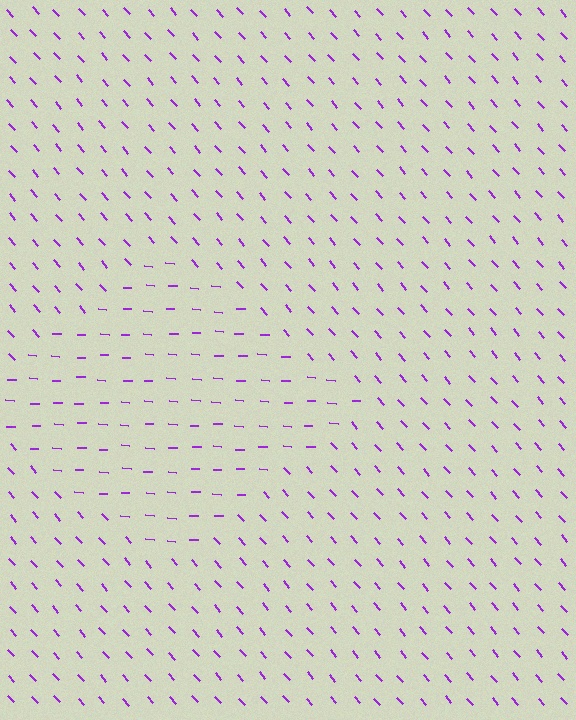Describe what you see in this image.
The image is filled with small purple line segments. A diamond region in the image has lines oriented differently from the surrounding lines, creating a visible texture boundary.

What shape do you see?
I see a diamond.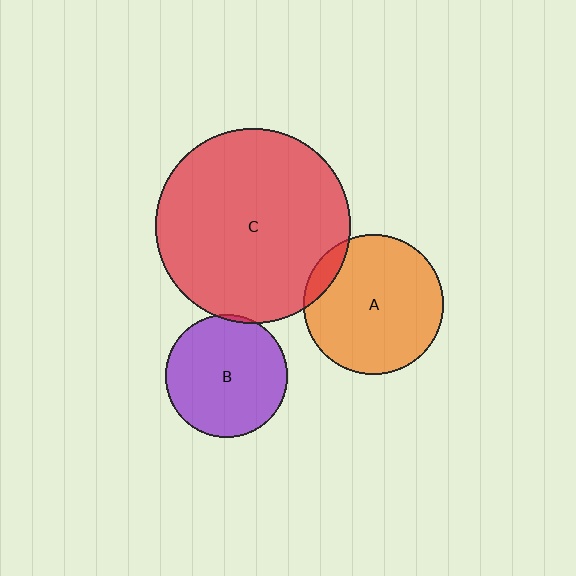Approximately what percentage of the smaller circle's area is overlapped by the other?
Approximately 10%.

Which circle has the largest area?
Circle C (red).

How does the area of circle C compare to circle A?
Approximately 1.9 times.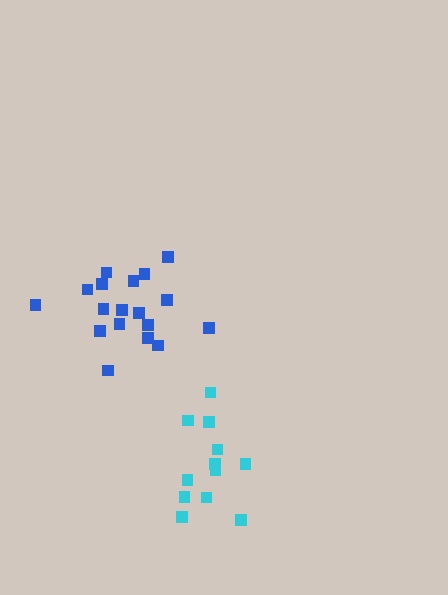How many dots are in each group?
Group 1: 12 dots, Group 2: 18 dots (30 total).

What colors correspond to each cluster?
The clusters are colored: cyan, blue.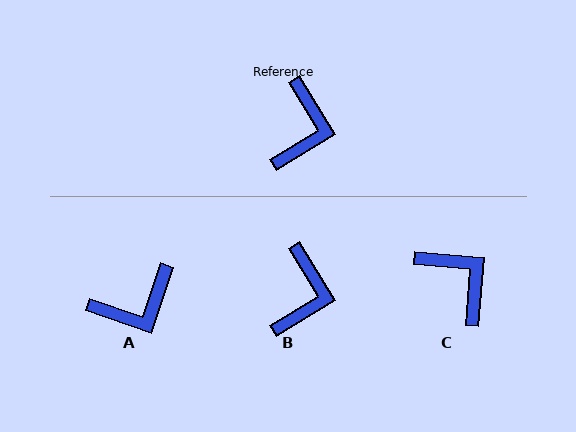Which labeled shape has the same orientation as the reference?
B.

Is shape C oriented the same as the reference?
No, it is off by about 54 degrees.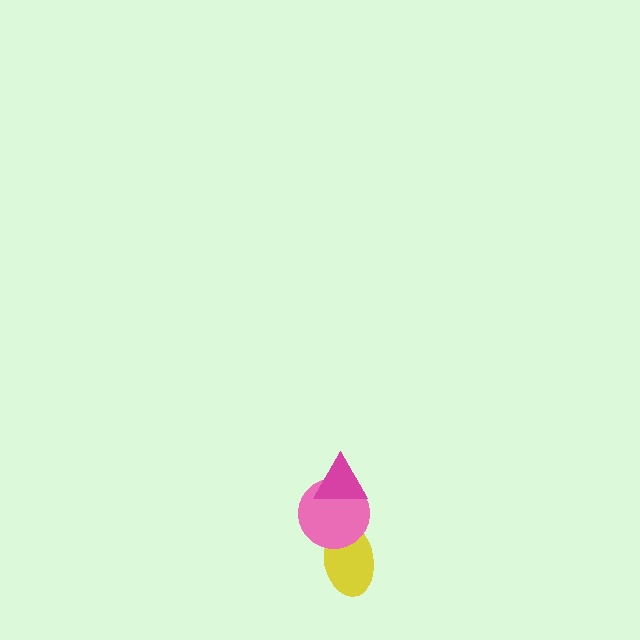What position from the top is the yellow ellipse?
The yellow ellipse is 3rd from the top.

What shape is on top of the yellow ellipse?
The pink circle is on top of the yellow ellipse.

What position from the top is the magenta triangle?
The magenta triangle is 1st from the top.